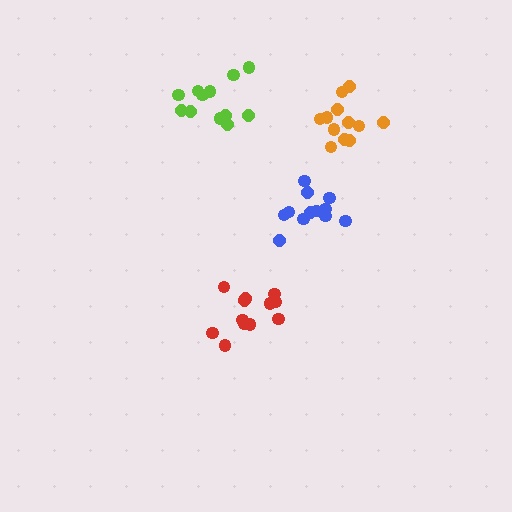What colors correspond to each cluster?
The clusters are colored: lime, blue, red, orange.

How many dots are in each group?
Group 1: 12 dots, Group 2: 12 dots, Group 3: 12 dots, Group 4: 12 dots (48 total).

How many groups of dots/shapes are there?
There are 4 groups.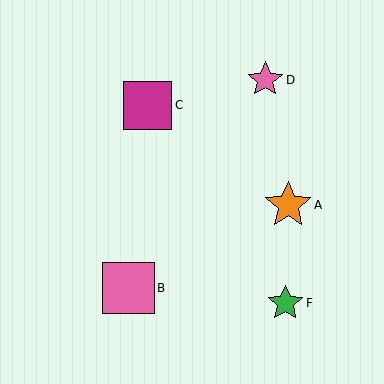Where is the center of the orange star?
The center of the orange star is at (288, 205).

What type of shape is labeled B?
Shape B is a pink square.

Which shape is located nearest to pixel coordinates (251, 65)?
The pink star (labeled D) at (265, 80) is nearest to that location.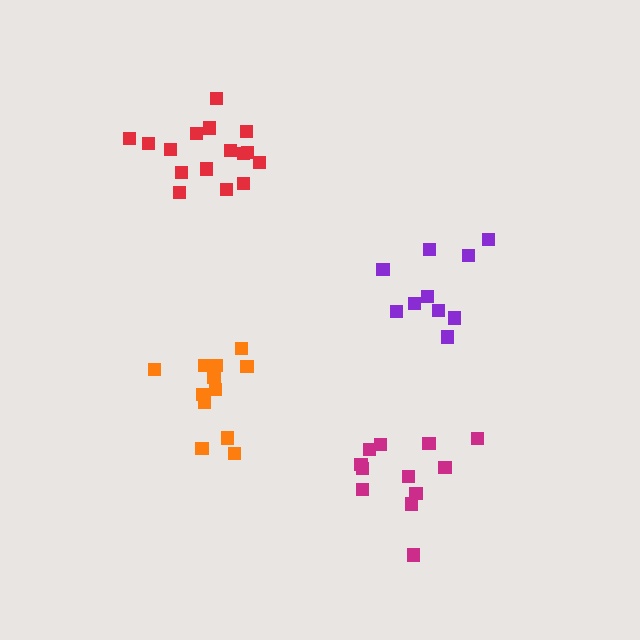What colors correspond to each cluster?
The clusters are colored: purple, magenta, red, orange.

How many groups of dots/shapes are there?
There are 4 groups.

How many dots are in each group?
Group 1: 10 dots, Group 2: 12 dots, Group 3: 16 dots, Group 4: 12 dots (50 total).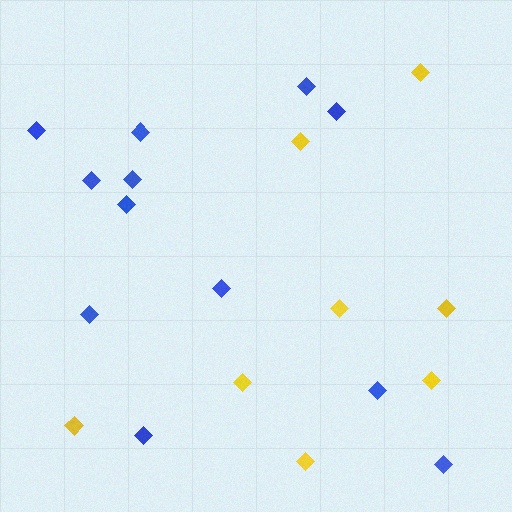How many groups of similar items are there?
There are 2 groups: one group of yellow diamonds (8) and one group of blue diamonds (12).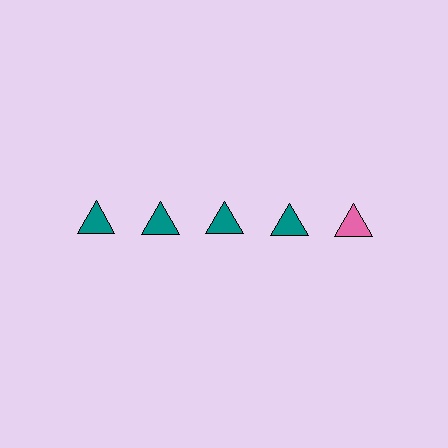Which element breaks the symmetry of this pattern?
The pink triangle in the top row, rightmost column breaks the symmetry. All other shapes are teal triangles.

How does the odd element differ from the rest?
It has a different color: pink instead of teal.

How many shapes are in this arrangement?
There are 5 shapes arranged in a grid pattern.